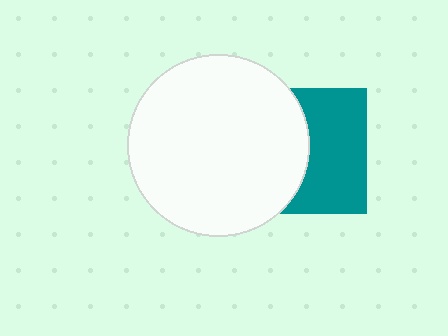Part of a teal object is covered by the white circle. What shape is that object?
It is a square.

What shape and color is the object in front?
The object in front is a white circle.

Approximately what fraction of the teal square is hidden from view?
Roughly 48% of the teal square is hidden behind the white circle.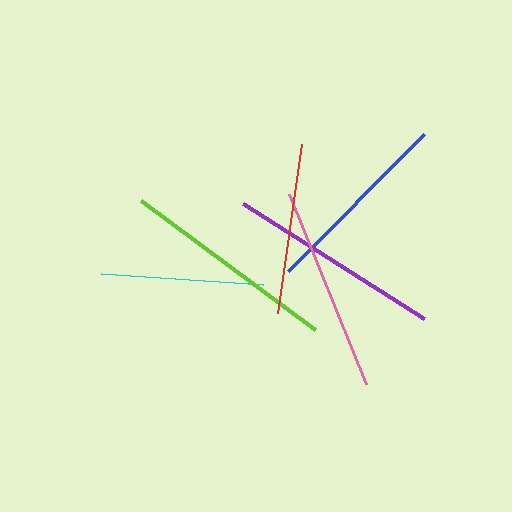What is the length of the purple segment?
The purple segment is approximately 215 pixels long.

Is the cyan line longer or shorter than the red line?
The red line is longer than the cyan line.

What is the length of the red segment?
The red segment is approximately 170 pixels long.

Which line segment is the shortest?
The cyan line is the shortest at approximately 163 pixels.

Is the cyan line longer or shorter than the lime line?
The lime line is longer than the cyan line.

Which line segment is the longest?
The lime line is the longest at approximately 217 pixels.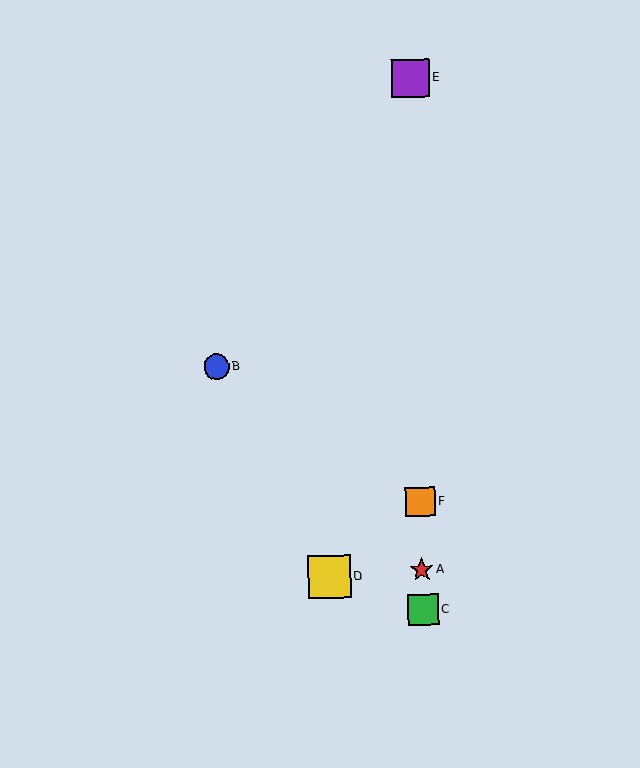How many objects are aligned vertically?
4 objects (A, C, E, F) are aligned vertically.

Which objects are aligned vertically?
Objects A, C, E, F are aligned vertically.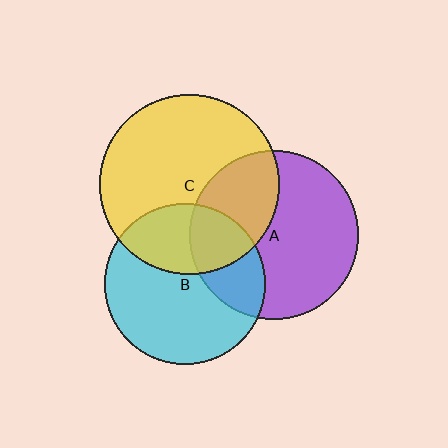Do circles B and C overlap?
Yes.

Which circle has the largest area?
Circle C (yellow).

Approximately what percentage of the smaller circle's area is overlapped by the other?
Approximately 35%.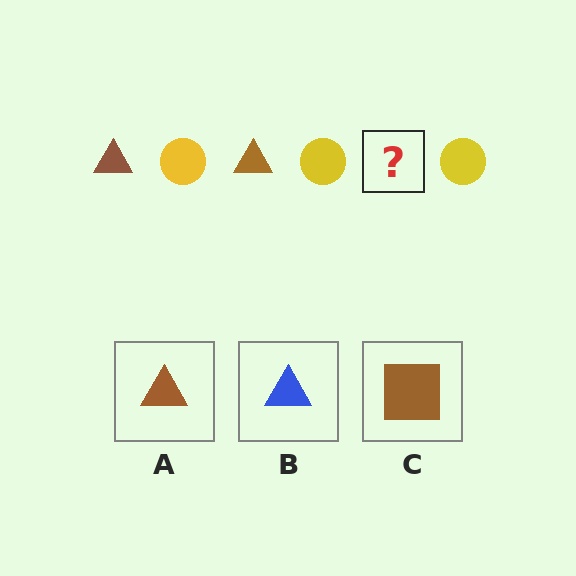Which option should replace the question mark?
Option A.